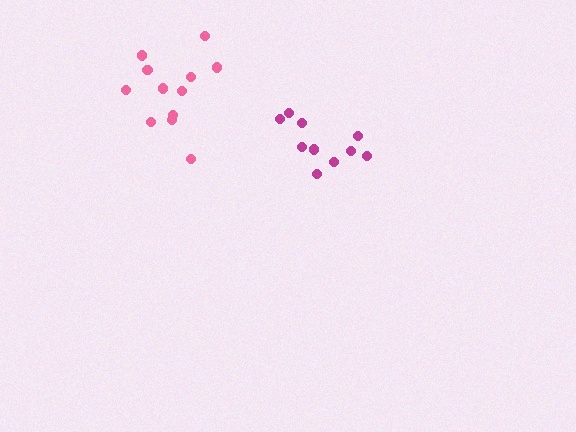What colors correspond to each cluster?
The clusters are colored: magenta, pink.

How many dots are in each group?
Group 1: 10 dots, Group 2: 12 dots (22 total).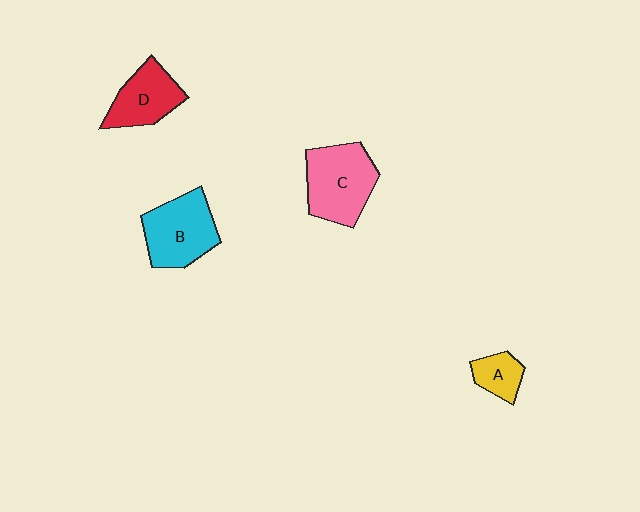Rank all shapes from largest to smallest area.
From largest to smallest: C (pink), B (cyan), D (red), A (yellow).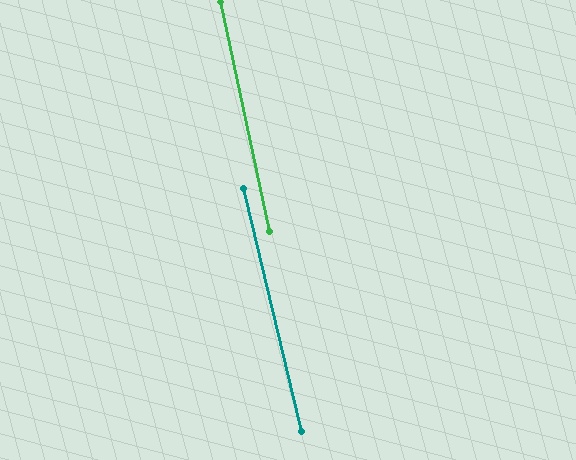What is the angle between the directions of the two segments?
Approximately 1 degree.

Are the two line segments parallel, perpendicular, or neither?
Parallel — their directions differ by only 1.4°.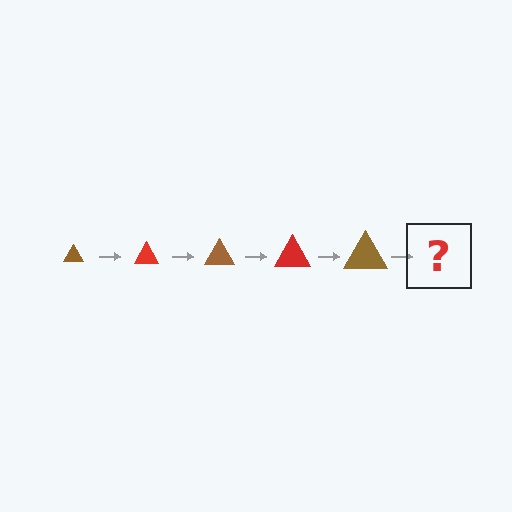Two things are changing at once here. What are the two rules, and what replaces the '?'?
The two rules are that the triangle grows larger each step and the color cycles through brown and red. The '?' should be a red triangle, larger than the previous one.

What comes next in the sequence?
The next element should be a red triangle, larger than the previous one.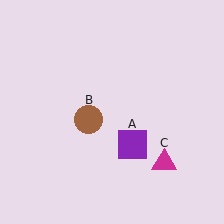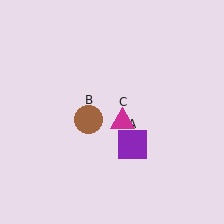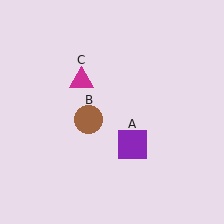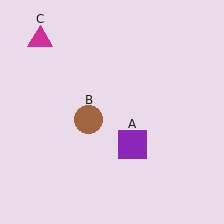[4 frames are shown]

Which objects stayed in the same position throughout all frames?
Purple square (object A) and brown circle (object B) remained stationary.